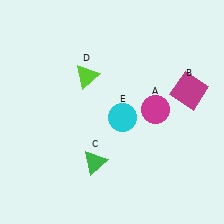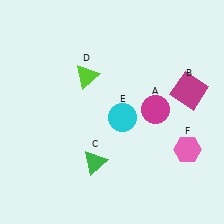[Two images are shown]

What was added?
A pink hexagon (F) was added in Image 2.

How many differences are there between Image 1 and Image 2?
There is 1 difference between the two images.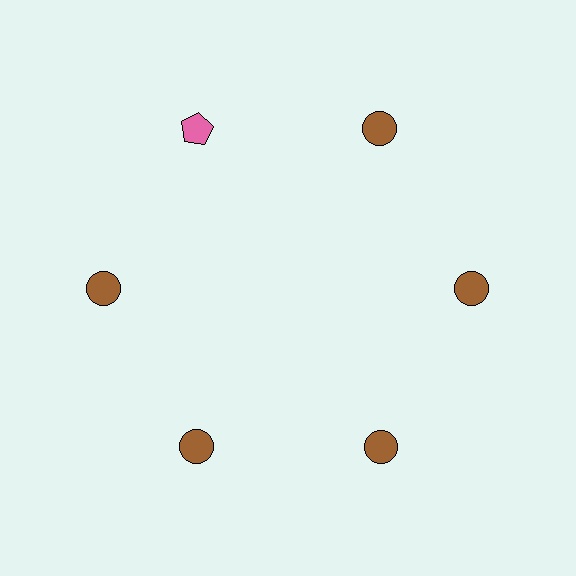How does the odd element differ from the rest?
It differs in both color (pink instead of brown) and shape (pentagon instead of circle).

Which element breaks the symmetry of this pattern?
The pink pentagon at roughly the 11 o'clock position breaks the symmetry. All other shapes are brown circles.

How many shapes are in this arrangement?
There are 6 shapes arranged in a ring pattern.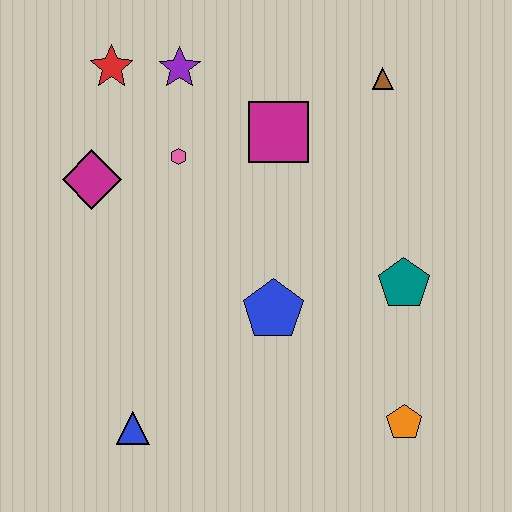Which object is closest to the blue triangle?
The blue pentagon is closest to the blue triangle.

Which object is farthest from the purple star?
The orange pentagon is farthest from the purple star.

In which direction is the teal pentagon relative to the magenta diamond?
The teal pentagon is to the right of the magenta diamond.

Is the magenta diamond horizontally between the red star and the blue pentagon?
No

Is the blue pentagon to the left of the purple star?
No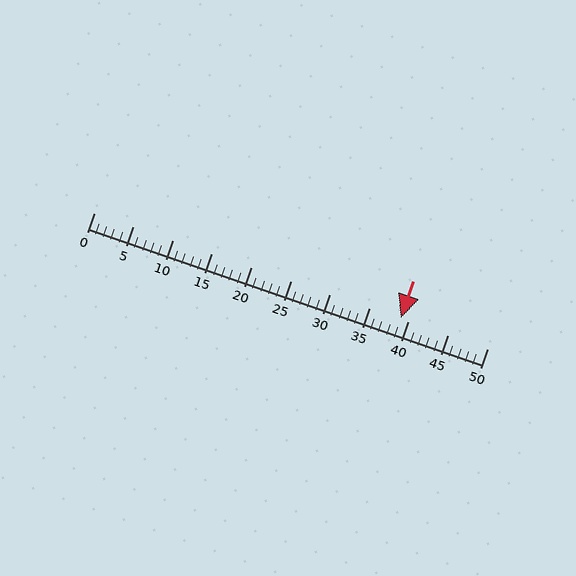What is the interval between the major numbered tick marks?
The major tick marks are spaced 5 units apart.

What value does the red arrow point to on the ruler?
The red arrow points to approximately 39.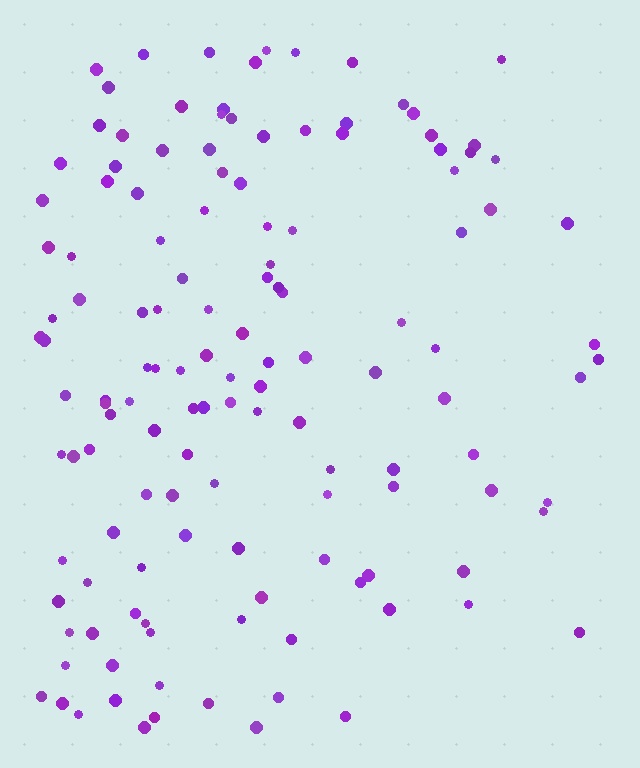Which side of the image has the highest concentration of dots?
The left.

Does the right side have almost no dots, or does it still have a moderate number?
Still a moderate number, just noticeably fewer than the left.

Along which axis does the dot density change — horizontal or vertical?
Horizontal.